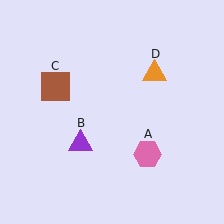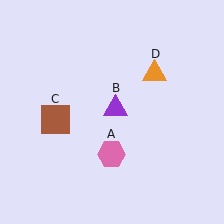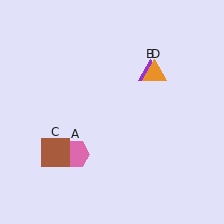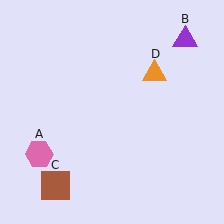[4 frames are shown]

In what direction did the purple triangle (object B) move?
The purple triangle (object B) moved up and to the right.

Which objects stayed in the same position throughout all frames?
Orange triangle (object D) remained stationary.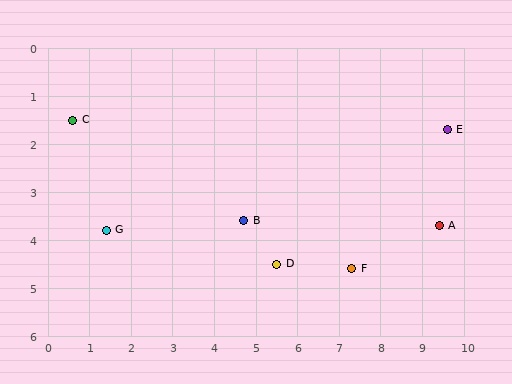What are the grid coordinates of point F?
Point F is at approximately (7.3, 4.6).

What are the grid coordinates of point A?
Point A is at approximately (9.4, 3.7).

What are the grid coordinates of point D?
Point D is at approximately (5.5, 4.5).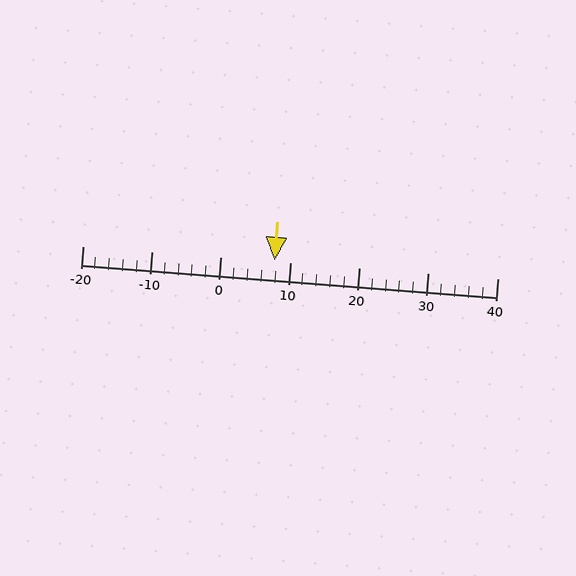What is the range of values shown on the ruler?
The ruler shows values from -20 to 40.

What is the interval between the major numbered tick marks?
The major tick marks are spaced 10 units apart.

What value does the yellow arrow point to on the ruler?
The yellow arrow points to approximately 8.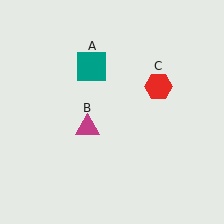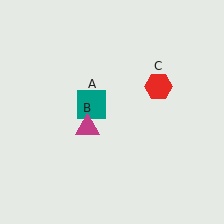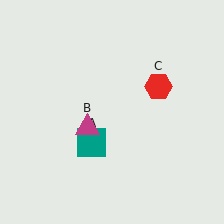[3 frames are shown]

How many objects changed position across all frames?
1 object changed position: teal square (object A).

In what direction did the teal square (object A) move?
The teal square (object A) moved down.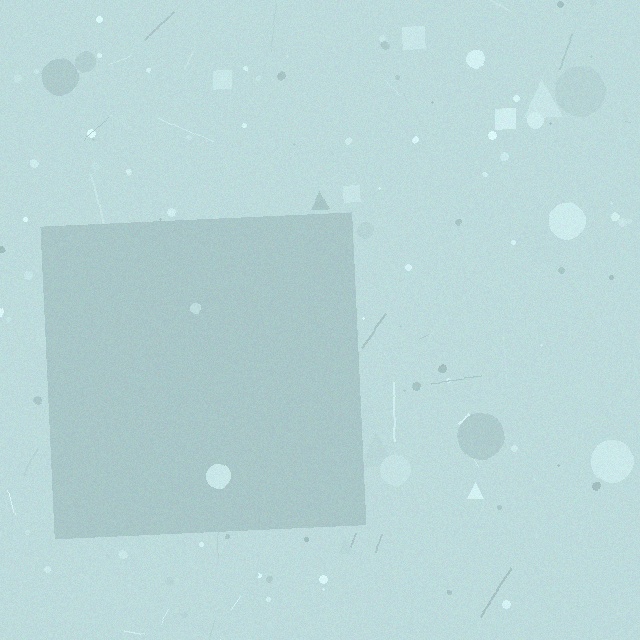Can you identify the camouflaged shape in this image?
The camouflaged shape is a square.